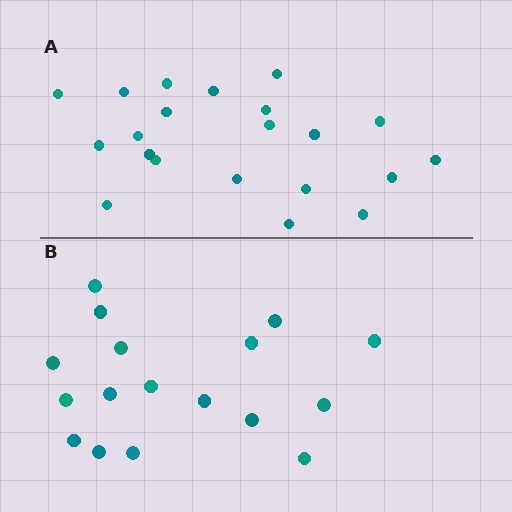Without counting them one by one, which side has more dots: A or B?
Region A (the top region) has more dots.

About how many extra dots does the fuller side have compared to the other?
Region A has about 4 more dots than region B.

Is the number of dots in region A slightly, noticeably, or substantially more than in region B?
Region A has only slightly more — the two regions are fairly close. The ratio is roughly 1.2 to 1.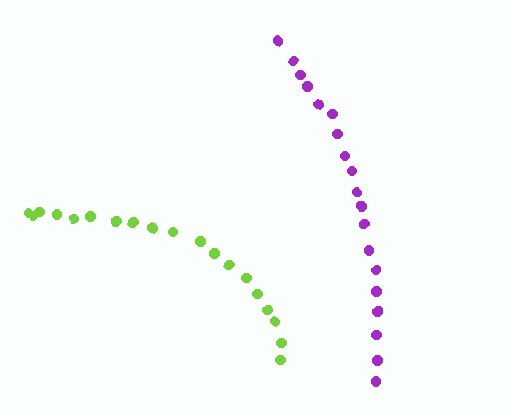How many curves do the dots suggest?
There are 2 distinct paths.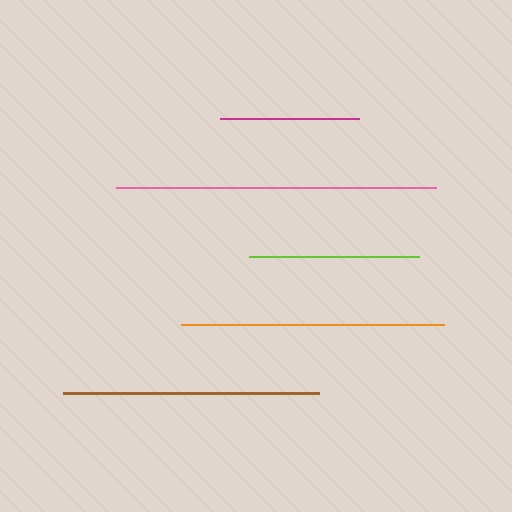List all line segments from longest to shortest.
From longest to shortest: pink, orange, brown, lime, magenta.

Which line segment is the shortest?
The magenta line is the shortest at approximately 139 pixels.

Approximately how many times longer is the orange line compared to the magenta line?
The orange line is approximately 1.9 times the length of the magenta line.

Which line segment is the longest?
The pink line is the longest at approximately 320 pixels.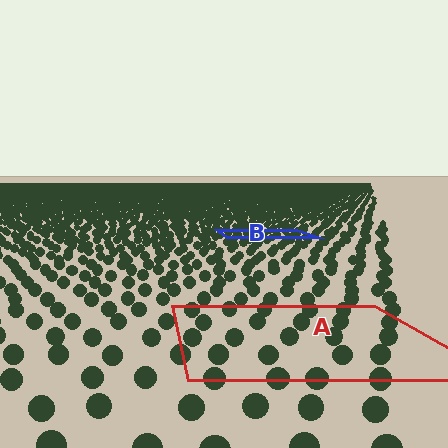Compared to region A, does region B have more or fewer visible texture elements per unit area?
Region B has more texture elements per unit area — they are packed more densely because it is farther away.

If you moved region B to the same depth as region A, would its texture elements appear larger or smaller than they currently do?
They would appear larger. At a closer depth, the same texture elements are projected at a bigger on-screen size.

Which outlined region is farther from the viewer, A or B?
Region B is farther from the viewer — the texture elements inside it appear smaller and more densely packed.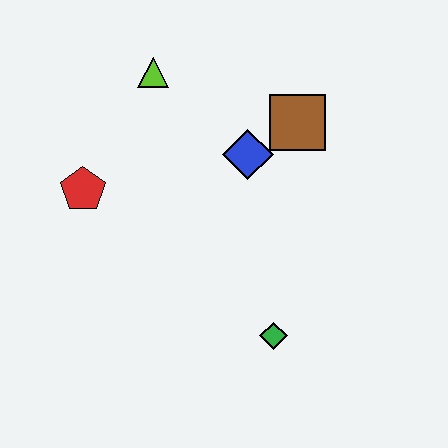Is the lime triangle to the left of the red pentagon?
No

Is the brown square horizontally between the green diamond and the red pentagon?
No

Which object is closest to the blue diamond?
The brown square is closest to the blue diamond.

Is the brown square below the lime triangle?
Yes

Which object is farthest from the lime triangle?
The green diamond is farthest from the lime triangle.